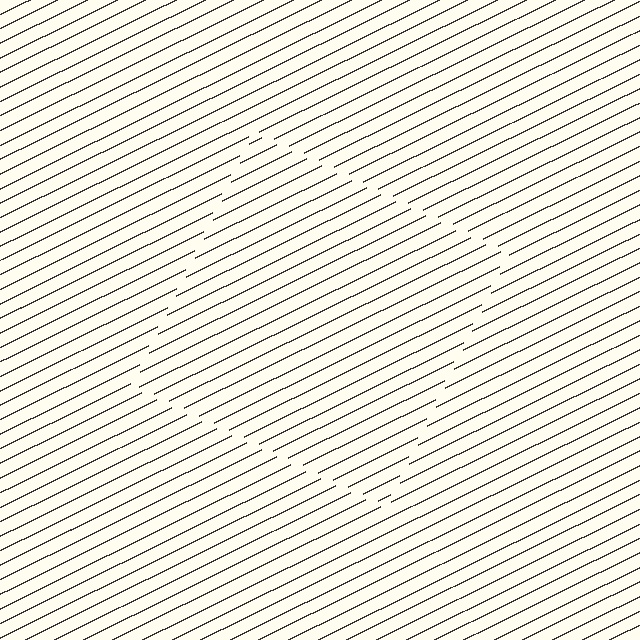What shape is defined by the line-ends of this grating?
An illusory square. The interior of the shape contains the same grating, shifted by half a period — the contour is defined by the phase discontinuity where line-ends from the inner and outer gratings abut.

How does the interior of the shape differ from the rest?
The interior of the shape contains the same grating, shifted by half a period — the contour is defined by the phase discontinuity where line-ends from the inner and outer gratings abut.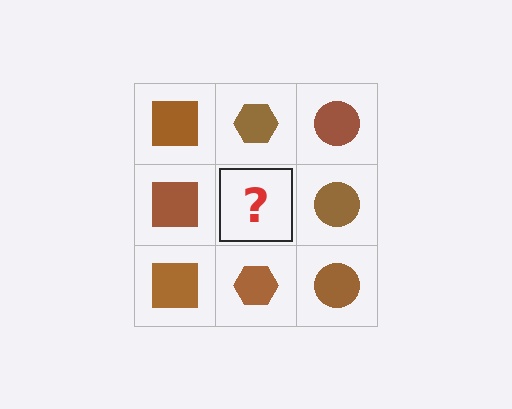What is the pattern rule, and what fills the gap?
The rule is that each column has a consistent shape. The gap should be filled with a brown hexagon.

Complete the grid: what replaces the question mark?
The question mark should be replaced with a brown hexagon.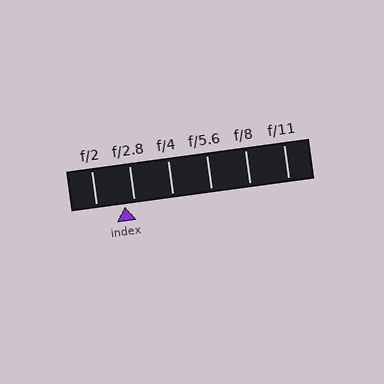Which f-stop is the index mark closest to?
The index mark is closest to f/2.8.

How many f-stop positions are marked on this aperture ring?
There are 6 f-stop positions marked.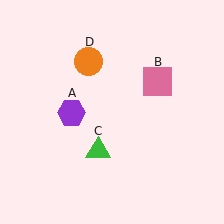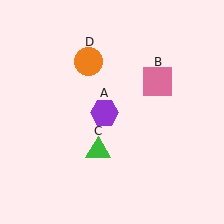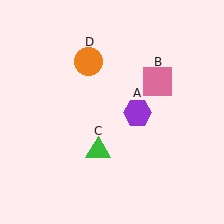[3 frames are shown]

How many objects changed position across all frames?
1 object changed position: purple hexagon (object A).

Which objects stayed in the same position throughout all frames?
Pink square (object B) and green triangle (object C) and orange circle (object D) remained stationary.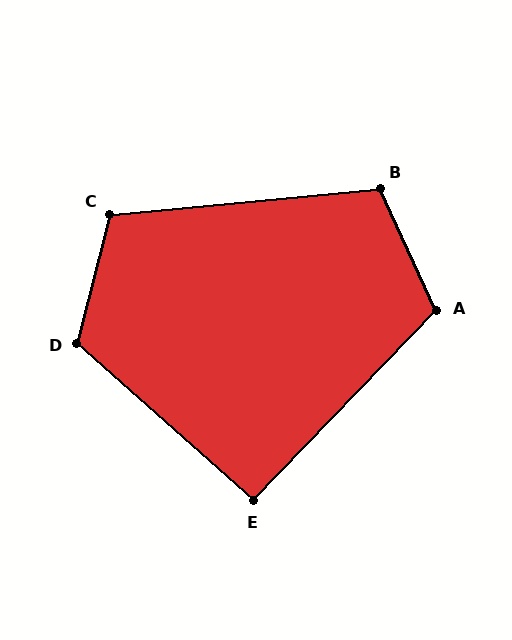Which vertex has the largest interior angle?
D, at approximately 118 degrees.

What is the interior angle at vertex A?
Approximately 111 degrees (obtuse).